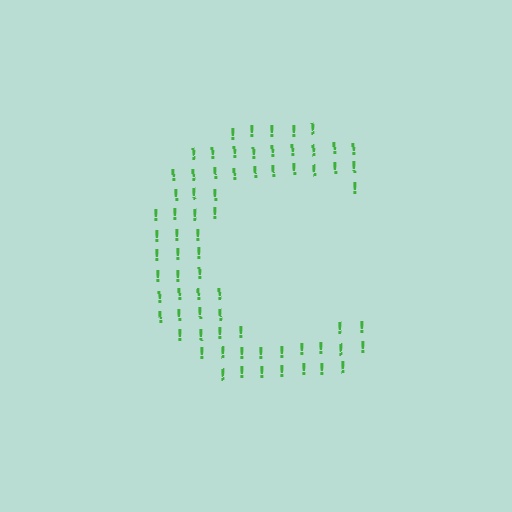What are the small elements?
The small elements are exclamation marks.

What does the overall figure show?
The overall figure shows the letter C.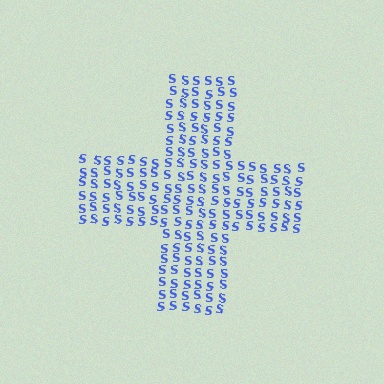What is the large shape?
The large shape is a cross.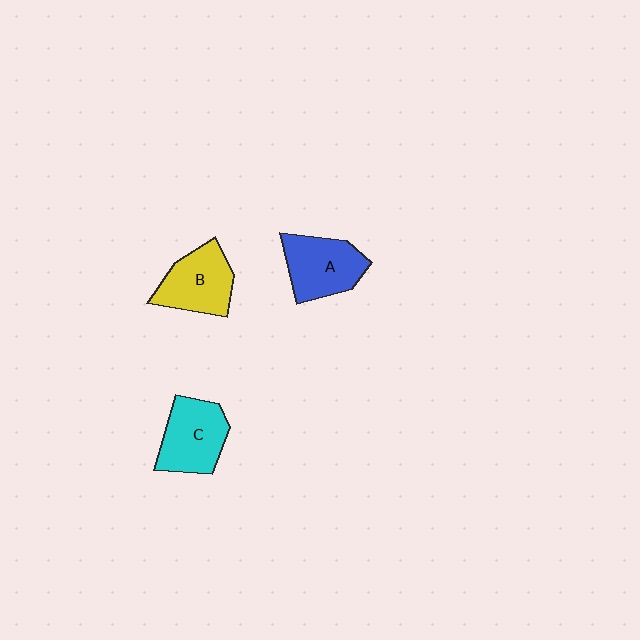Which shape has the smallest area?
Shape B (yellow).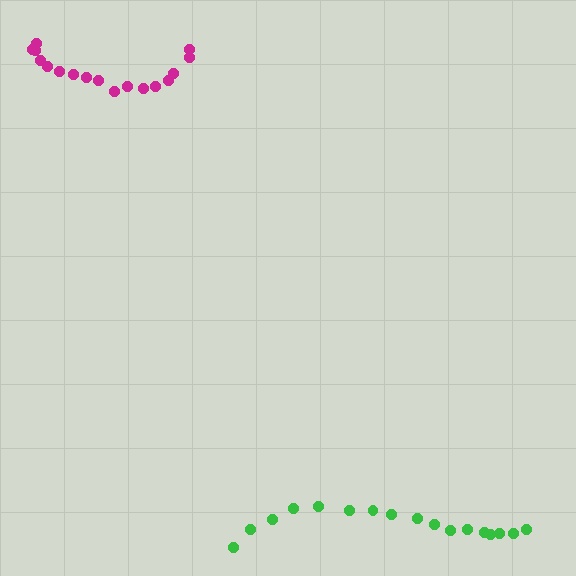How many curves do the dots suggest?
There are 2 distinct paths.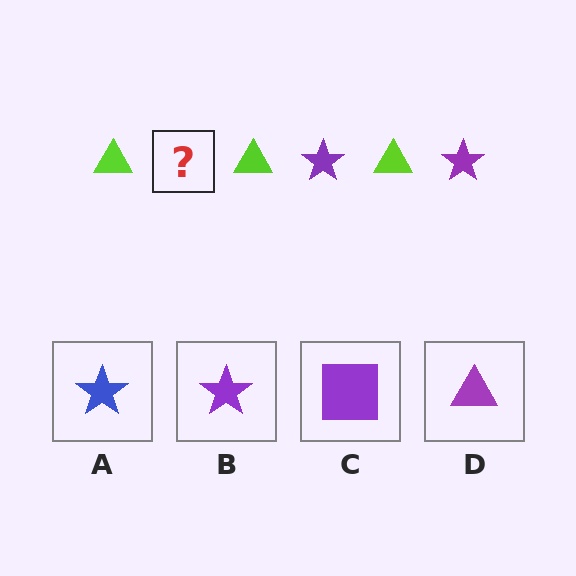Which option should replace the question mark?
Option B.